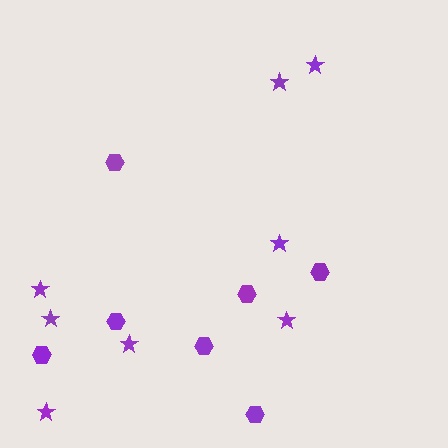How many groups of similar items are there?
There are 2 groups: one group of stars (8) and one group of hexagons (7).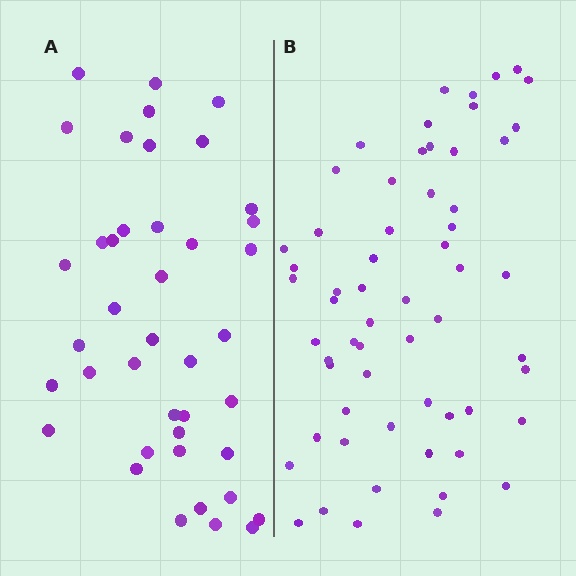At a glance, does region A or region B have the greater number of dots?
Region B (the right region) has more dots.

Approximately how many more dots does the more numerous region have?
Region B has approximately 20 more dots than region A.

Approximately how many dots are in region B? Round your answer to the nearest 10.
About 60 dots.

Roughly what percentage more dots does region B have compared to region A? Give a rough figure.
About 45% more.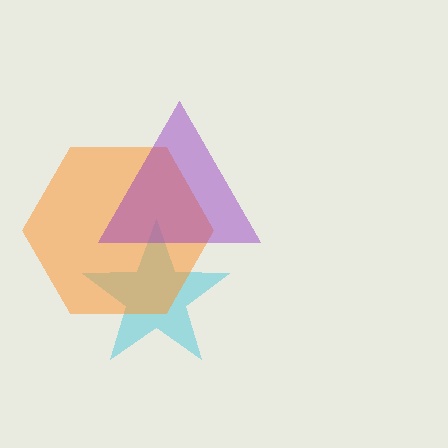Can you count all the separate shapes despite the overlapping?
Yes, there are 3 separate shapes.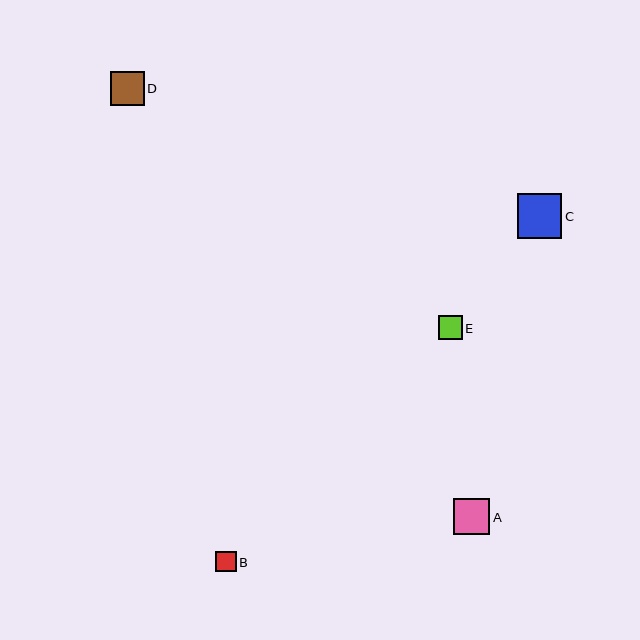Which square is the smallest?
Square B is the smallest with a size of approximately 20 pixels.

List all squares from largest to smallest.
From largest to smallest: C, A, D, E, B.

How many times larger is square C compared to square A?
Square C is approximately 1.2 times the size of square A.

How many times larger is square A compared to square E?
Square A is approximately 1.5 times the size of square E.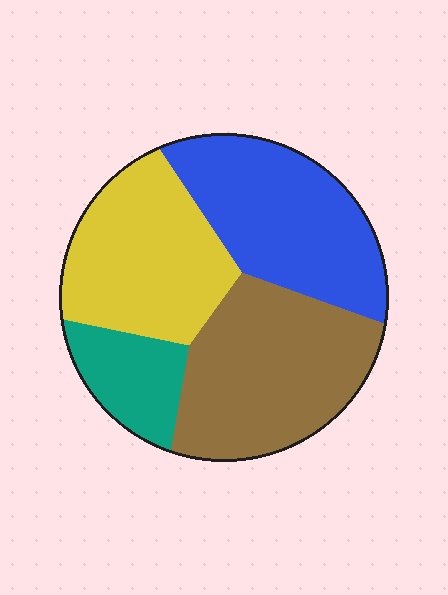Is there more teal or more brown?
Brown.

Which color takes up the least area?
Teal, at roughly 10%.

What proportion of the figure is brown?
Brown takes up about one third (1/3) of the figure.